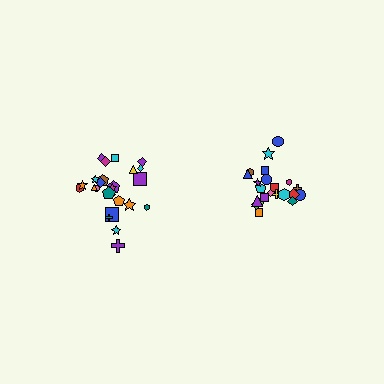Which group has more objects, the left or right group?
The left group.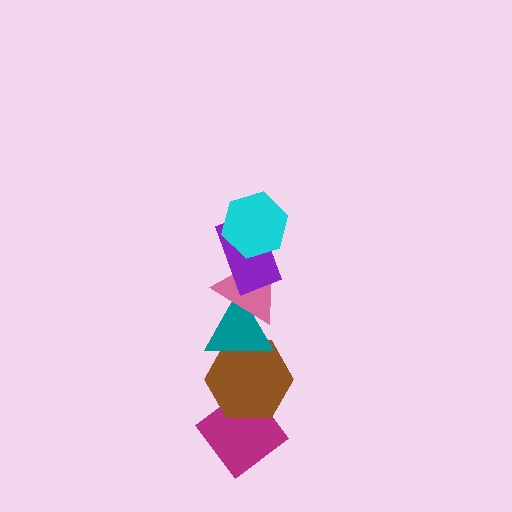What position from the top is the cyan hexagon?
The cyan hexagon is 1st from the top.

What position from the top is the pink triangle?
The pink triangle is 3rd from the top.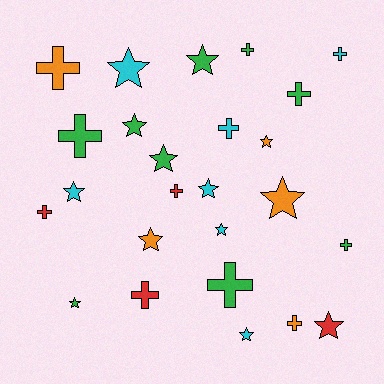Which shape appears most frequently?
Star, with 13 objects.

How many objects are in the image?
There are 25 objects.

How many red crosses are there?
There are 3 red crosses.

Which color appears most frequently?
Green, with 9 objects.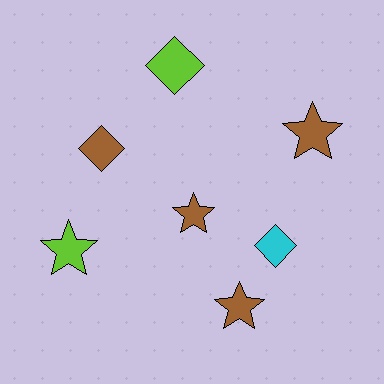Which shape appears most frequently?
Star, with 4 objects.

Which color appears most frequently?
Brown, with 4 objects.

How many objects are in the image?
There are 7 objects.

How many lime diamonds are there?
There is 1 lime diamond.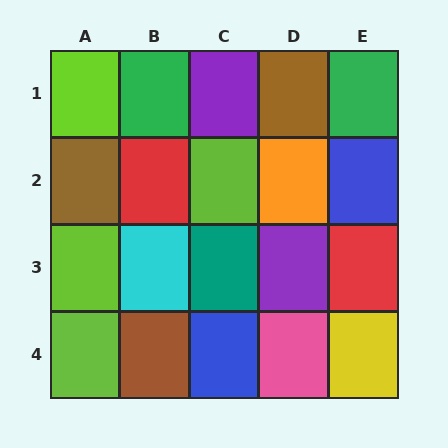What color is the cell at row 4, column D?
Pink.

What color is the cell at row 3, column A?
Lime.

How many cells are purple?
2 cells are purple.